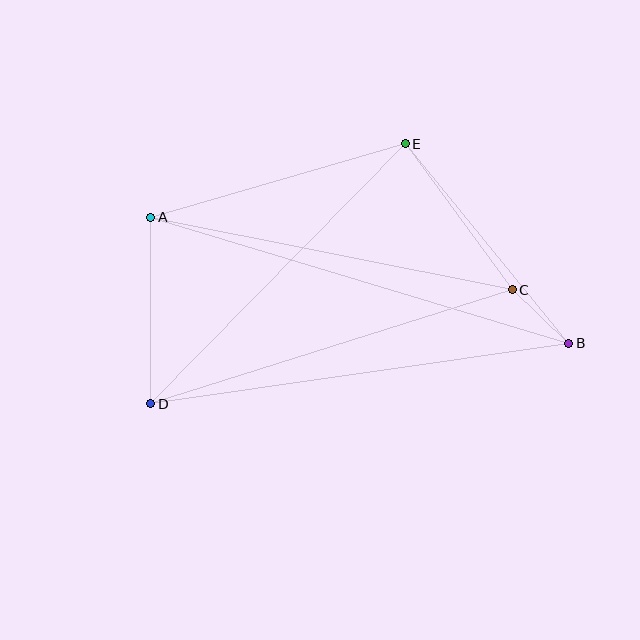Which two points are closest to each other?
Points B and C are closest to each other.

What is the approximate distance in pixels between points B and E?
The distance between B and E is approximately 258 pixels.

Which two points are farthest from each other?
Points A and B are farthest from each other.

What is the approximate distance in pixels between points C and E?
The distance between C and E is approximately 181 pixels.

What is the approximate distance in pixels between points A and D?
The distance between A and D is approximately 187 pixels.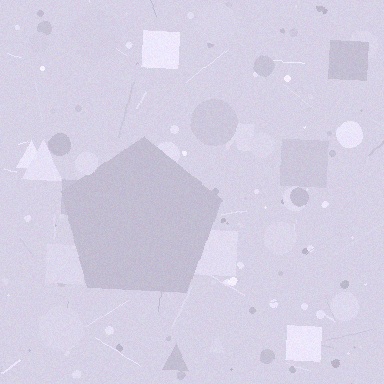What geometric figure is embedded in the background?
A pentagon is embedded in the background.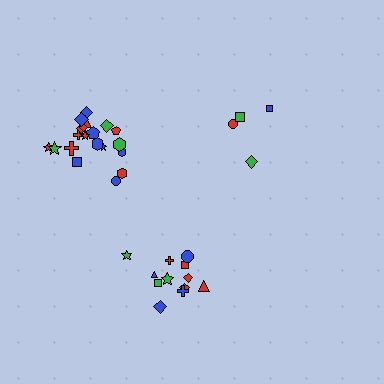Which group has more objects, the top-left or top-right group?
The top-left group.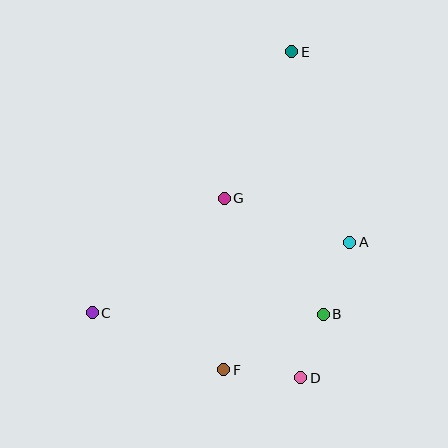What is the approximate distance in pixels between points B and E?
The distance between B and E is approximately 264 pixels.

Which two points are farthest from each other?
Points C and E are farthest from each other.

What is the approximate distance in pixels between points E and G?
The distance between E and G is approximately 161 pixels.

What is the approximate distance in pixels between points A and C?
The distance between A and C is approximately 267 pixels.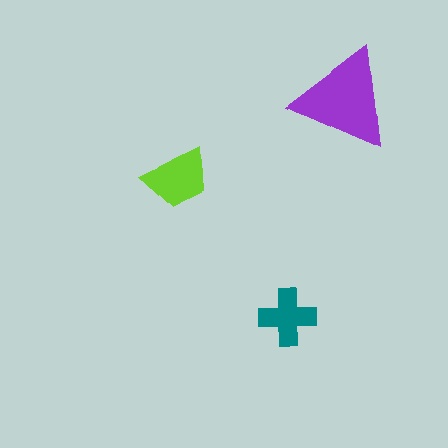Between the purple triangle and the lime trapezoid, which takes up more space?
The purple triangle.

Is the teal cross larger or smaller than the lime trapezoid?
Smaller.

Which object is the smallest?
The teal cross.